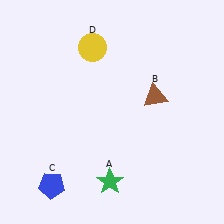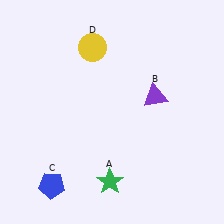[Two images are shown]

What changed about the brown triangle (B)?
In Image 1, B is brown. In Image 2, it changed to purple.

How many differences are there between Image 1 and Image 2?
There is 1 difference between the two images.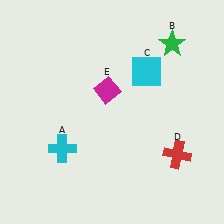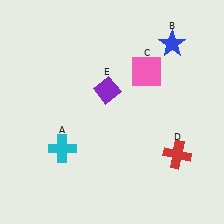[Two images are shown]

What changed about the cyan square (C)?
In Image 1, C is cyan. In Image 2, it changed to pink.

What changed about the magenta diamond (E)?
In Image 1, E is magenta. In Image 2, it changed to purple.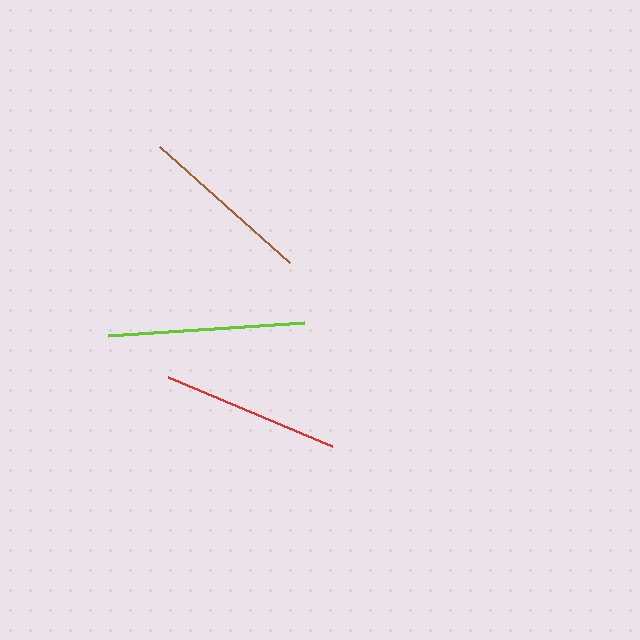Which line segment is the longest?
The lime line is the longest at approximately 196 pixels.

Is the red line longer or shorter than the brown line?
The red line is longer than the brown line.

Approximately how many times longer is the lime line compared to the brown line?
The lime line is approximately 1.1 times the length of the brown line.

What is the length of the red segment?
The red segment is approximately 178 pixels long.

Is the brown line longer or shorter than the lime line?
The lime line is longer than the brown line.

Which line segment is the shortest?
The brown line is the shortest at approximately 174 pixels.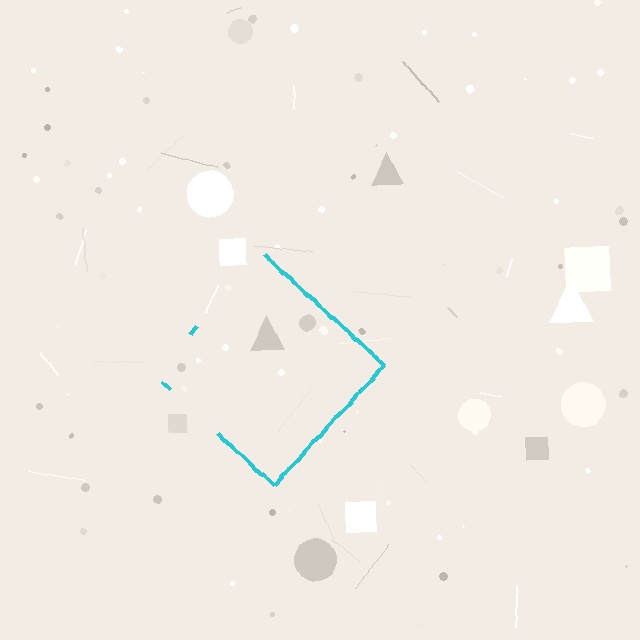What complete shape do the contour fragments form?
The contour fragments form a diamond.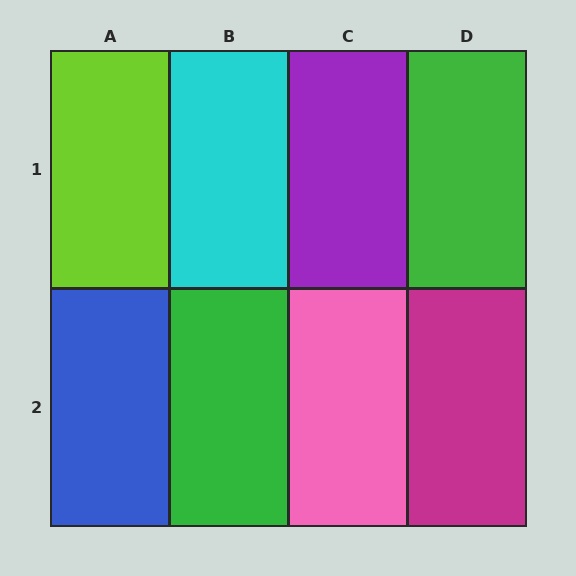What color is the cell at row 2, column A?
Blue.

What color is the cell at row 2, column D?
Magenta.